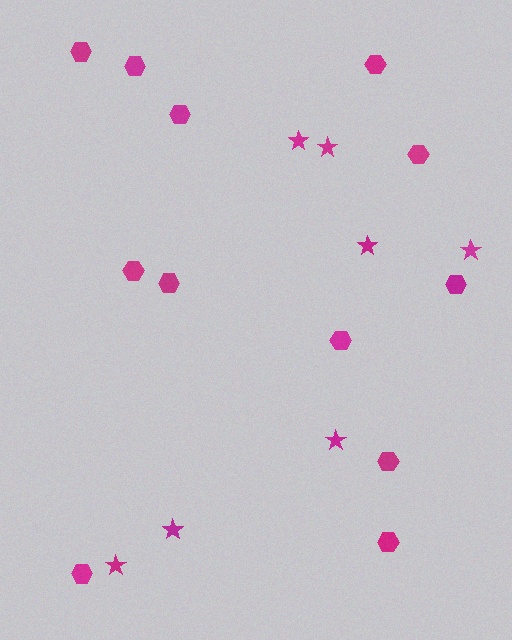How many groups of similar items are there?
There are 2 groups: one group of hexagons (12) and one group of stars (7).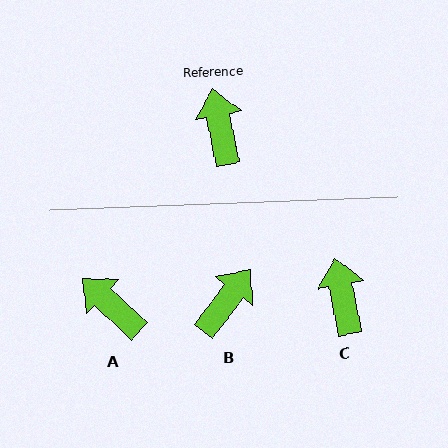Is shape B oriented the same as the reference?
No, it is off by about 49 degrees.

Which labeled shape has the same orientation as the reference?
C.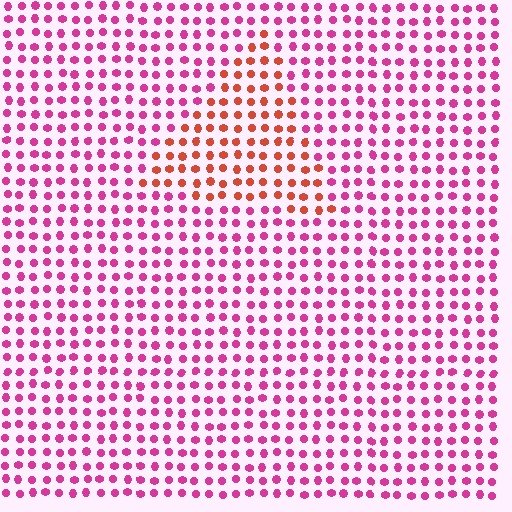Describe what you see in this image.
The image is filled with small magenta elements in a uniform arrangement. A triangle-shaped region is visible where the elements are tinted to a slightly different hue, forming a subtle color boundary.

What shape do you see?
I see a triangle.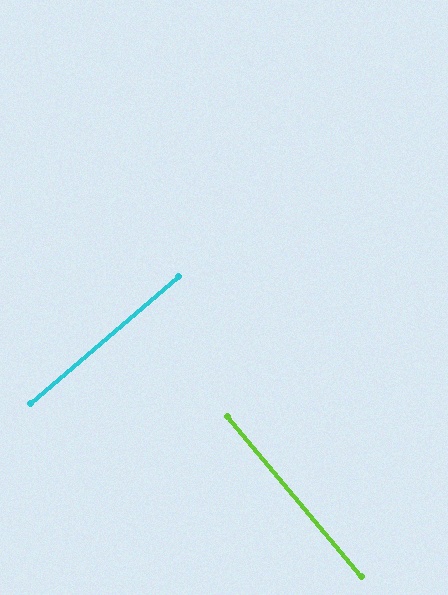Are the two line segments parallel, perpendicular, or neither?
Perpendicular — they meet at approximately 89°.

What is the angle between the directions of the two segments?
Approximately 89 degrees.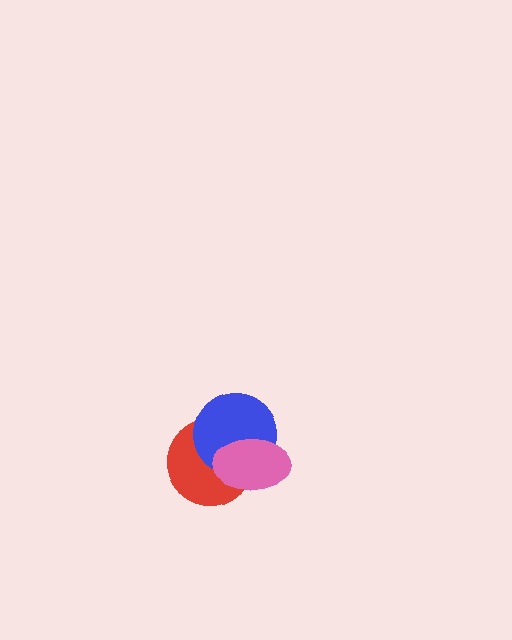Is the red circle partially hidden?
Yes, it is partially covered by another shape.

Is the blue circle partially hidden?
Yes, it is partially covered by another shape.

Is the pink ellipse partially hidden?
No, no other shape covers it.